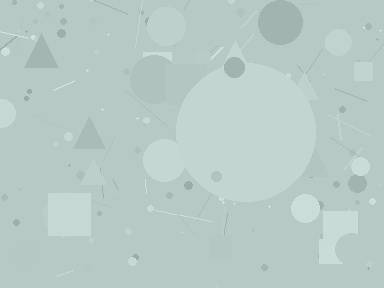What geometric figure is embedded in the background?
A circle is embedded in the background.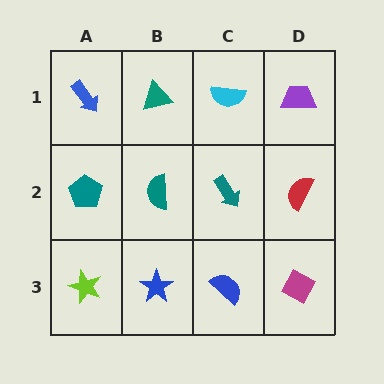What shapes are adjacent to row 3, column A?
A teal pentagon (row 2, column A), a blue star (row 3, column B).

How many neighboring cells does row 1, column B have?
3.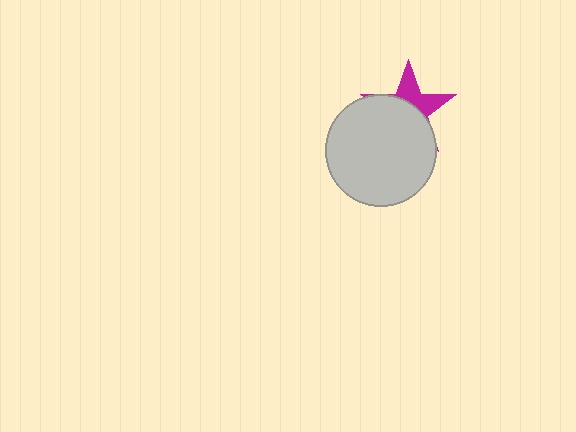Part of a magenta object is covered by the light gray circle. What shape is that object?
It is a star.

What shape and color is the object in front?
The object in front is a light gray circle.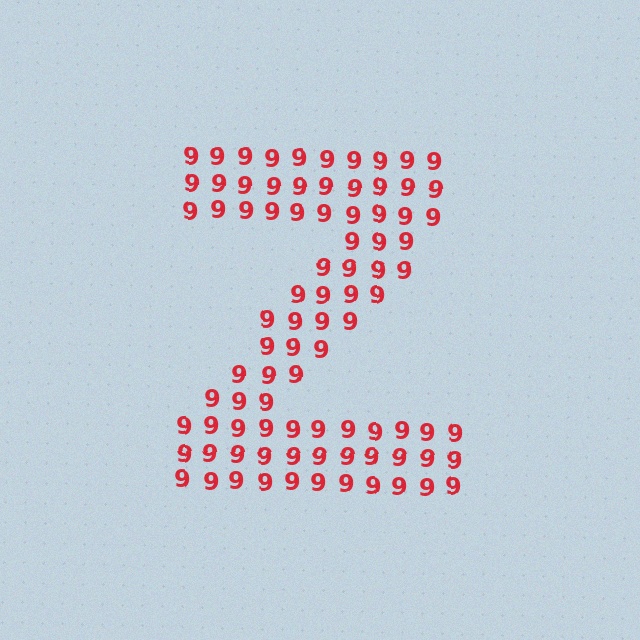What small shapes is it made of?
It is made of small digit 9's.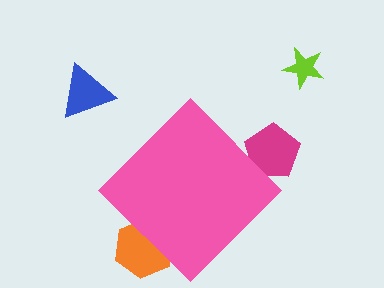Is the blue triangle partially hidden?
No, the blue triangle is fully visible.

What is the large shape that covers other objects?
A pink diamond.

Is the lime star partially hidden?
No, the lime star is fully visible.